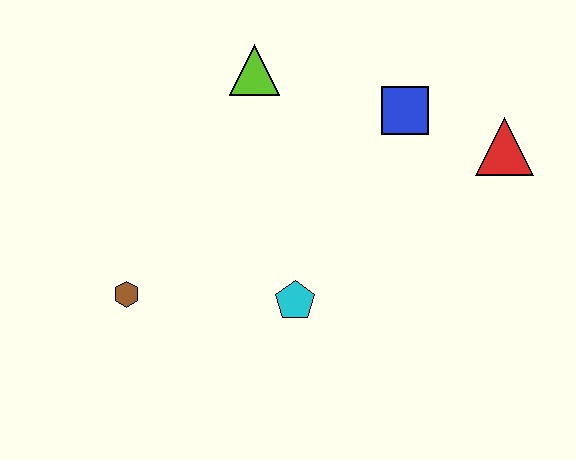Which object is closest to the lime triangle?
The blue square is closest to the lime triangle.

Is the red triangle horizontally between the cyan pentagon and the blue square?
No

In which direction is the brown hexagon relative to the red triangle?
The brown hexagon is to the left of the red triangle.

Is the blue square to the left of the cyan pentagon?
No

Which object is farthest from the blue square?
The brown hexagon is farthest from the blue square.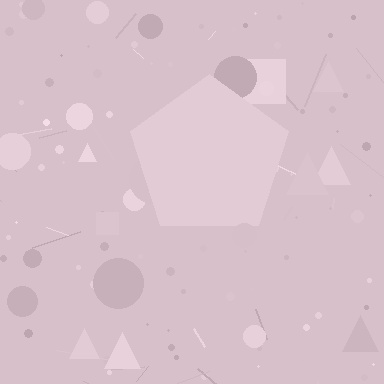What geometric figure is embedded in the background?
A pentagon is embedded in the background.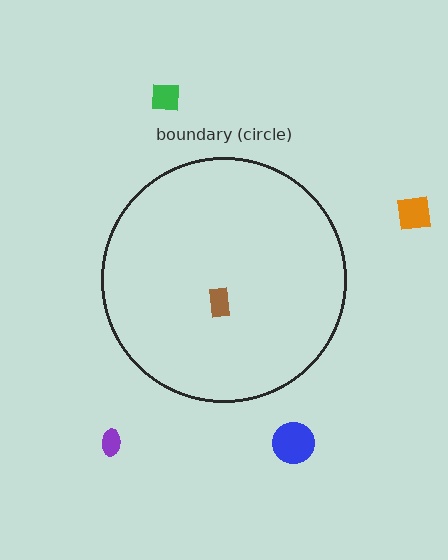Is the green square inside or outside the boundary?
Outside.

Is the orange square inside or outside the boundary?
Outside.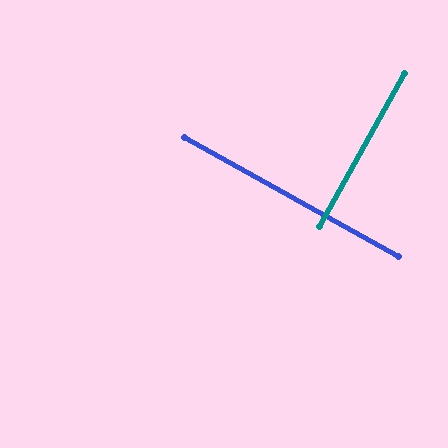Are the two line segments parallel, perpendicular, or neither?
Perpendicular — they meet at approximately 90°.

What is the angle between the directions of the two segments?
Approximately 90 degrees.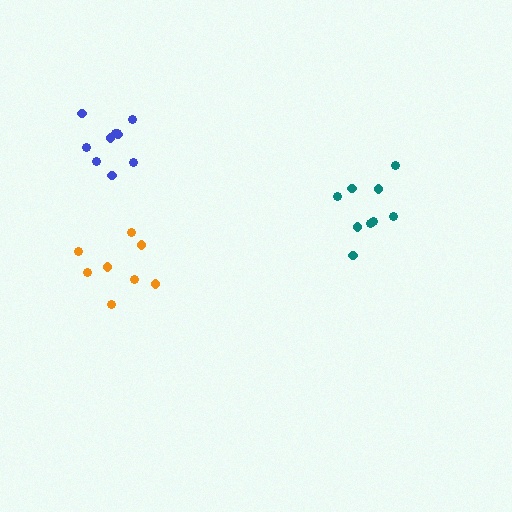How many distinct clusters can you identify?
There are 3 distinct clusters.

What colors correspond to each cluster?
The clusters are colored: orange, blue, teal.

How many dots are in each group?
Group 1: 8 dots, Group 2: 10 dots, Group 3: 9 dots (27 total).